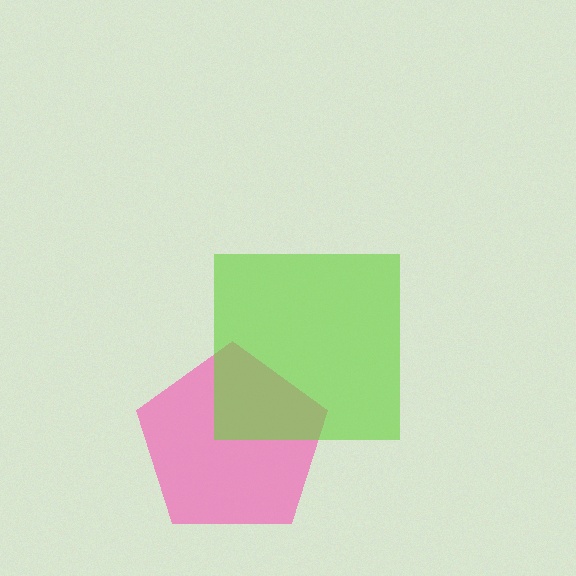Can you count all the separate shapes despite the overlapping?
Yes, there are 2 separate shapes.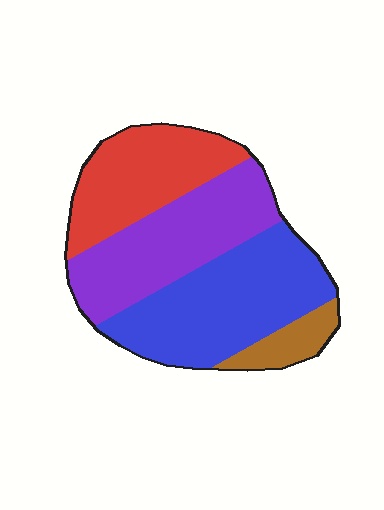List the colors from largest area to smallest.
From largest to smallest: blue, purple, red, brown.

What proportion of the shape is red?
Red takes up between a quarter and a half of the shape.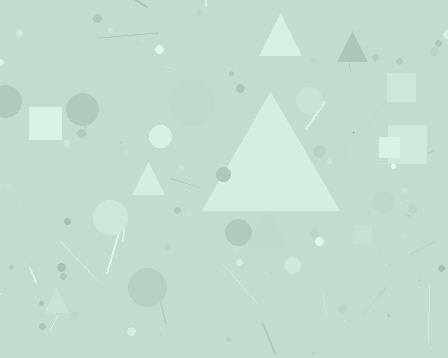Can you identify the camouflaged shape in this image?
The camouflaged shape is a triangle.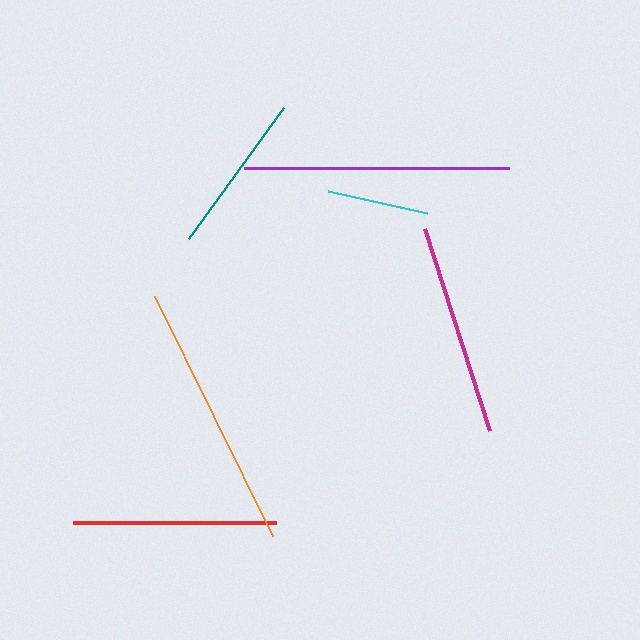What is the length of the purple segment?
The purple segment is approximately 265 pixels long.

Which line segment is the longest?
The orange line is the longest at approximately 267 pixels.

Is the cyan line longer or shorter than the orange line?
The orange line is longer than the cyan line.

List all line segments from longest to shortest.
From longest to shortest: orange, purple, magenta, red, teal, cyan.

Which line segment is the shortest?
The cyan line is the shortest at approximately 101 pixels.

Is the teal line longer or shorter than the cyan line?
The teal line is longer than the cyan line.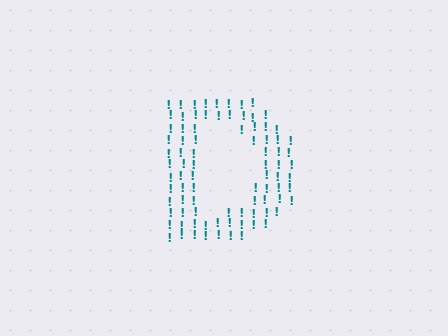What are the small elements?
The small elements are exclamation marks.